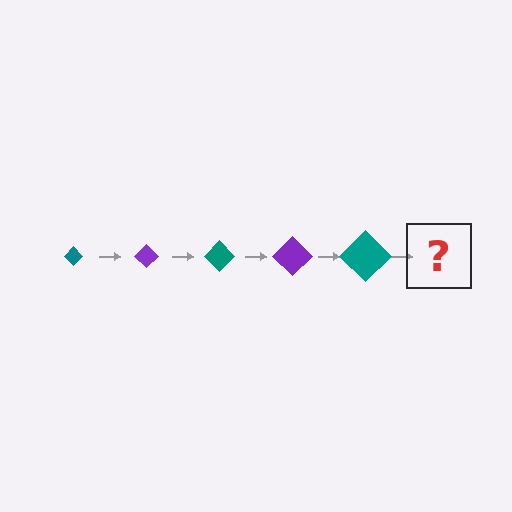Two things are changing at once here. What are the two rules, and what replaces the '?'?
The two rules are that the diamond grows larger each step and the color cycles through teal and purple. The '?' should be a purple diamond, larger than the previous one.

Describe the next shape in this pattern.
It should be a purple diamond, larger than the previous one.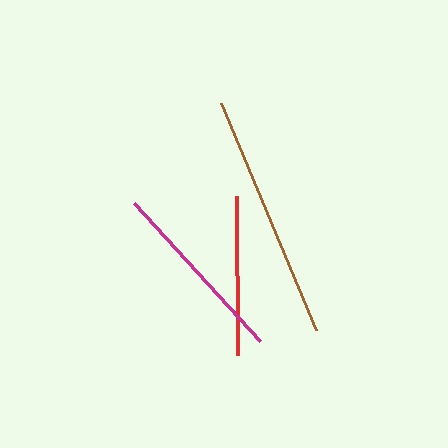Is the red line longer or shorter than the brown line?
The brown line is longer than the red line.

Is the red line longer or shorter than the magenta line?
The magenta line is longer than the red line.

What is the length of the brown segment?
The brown segment is approximately 246 pixels long.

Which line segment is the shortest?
The red line is the shortest at approximately 159 pixels.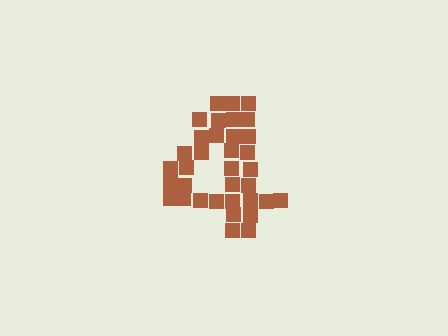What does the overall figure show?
The overall figure shows the digit 4.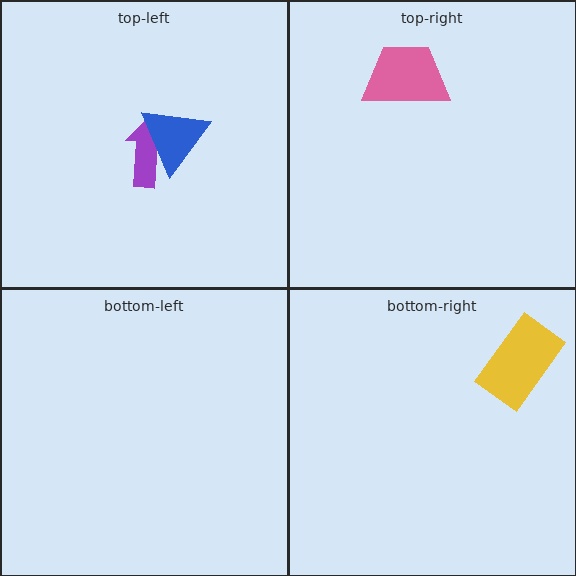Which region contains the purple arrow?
The top-left region.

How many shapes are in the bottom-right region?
1.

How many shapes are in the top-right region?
1.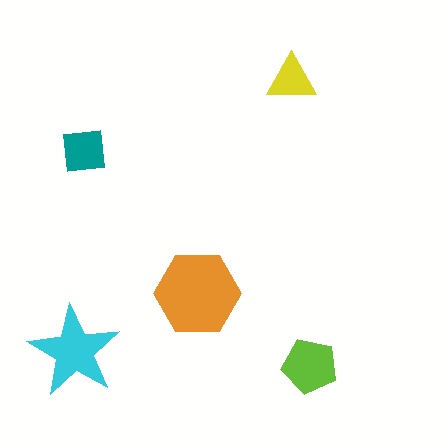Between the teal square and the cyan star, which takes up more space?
The cyan star.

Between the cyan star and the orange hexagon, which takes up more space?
The orange hexagon.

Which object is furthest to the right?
The lime pentagon is rightmost.